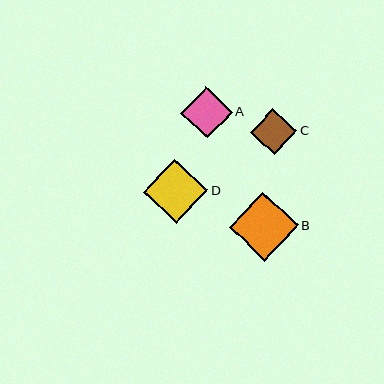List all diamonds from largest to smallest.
From largest to smallest: B, D, A, C.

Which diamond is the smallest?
Diamond C is the smallest with a size of approximately 46 pixels.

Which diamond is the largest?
Diamond B is the largest with a size of approximately 68 pixels.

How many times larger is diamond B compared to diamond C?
Diamond B is approximately 1.5 times the size of diamond C.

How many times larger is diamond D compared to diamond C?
Diamond D is approximately 1.4 times the size of diamond C.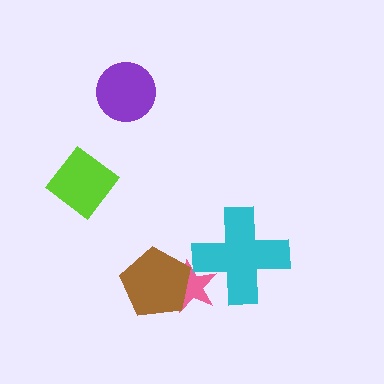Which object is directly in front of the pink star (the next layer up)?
The cyan cross is directly in front of the pink star.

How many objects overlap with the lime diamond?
0 objects overlap with the lime diamond.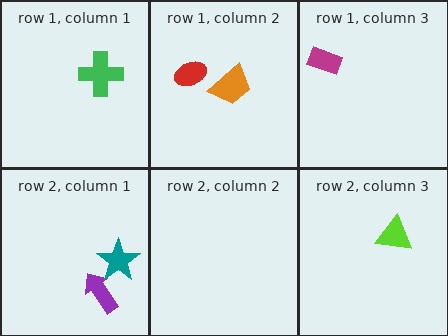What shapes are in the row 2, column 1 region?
The purple arrow, the teal star.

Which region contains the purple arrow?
The row 2, column 1 region.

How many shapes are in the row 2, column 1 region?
2.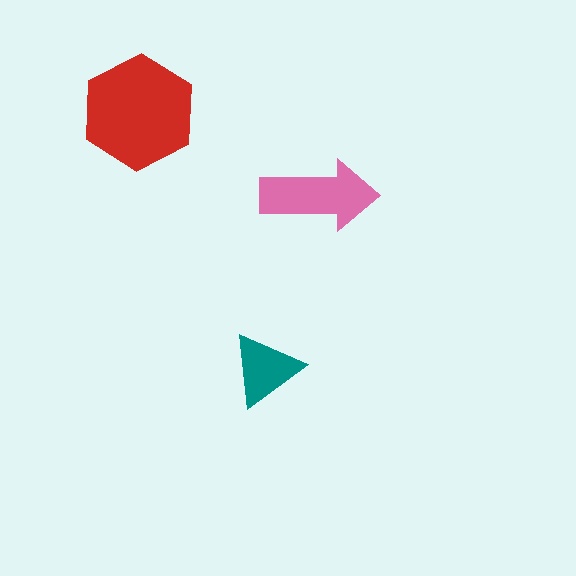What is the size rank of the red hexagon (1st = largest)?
1st.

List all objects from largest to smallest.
The red hexagon, the pink arrow, the teal triangle.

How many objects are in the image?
There are 3 objects in the image.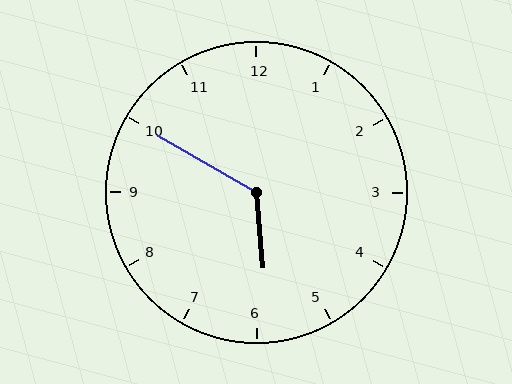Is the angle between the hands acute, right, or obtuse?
It is obtuse.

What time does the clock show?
5:50.